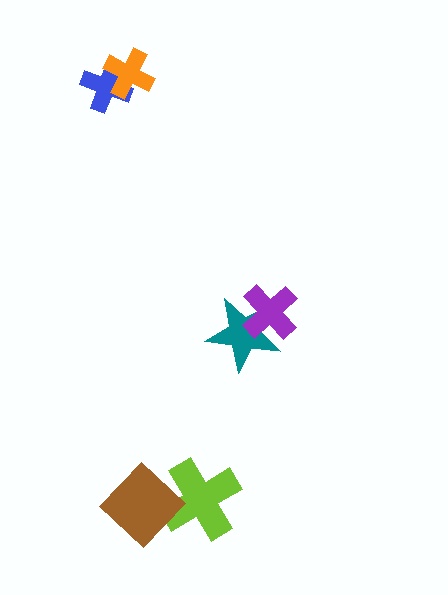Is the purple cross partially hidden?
No, no other shape covers it.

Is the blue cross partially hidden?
Yes, it is partially covered by another shape.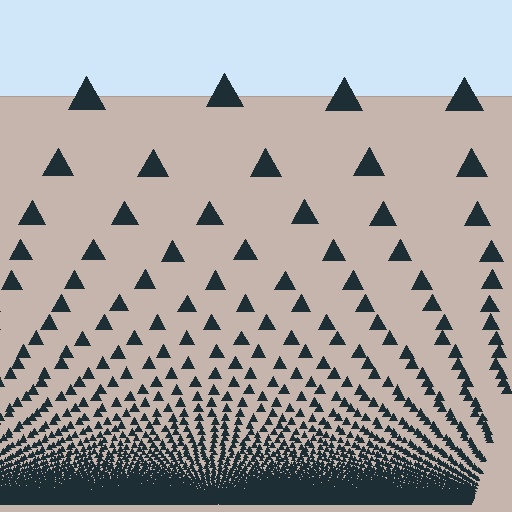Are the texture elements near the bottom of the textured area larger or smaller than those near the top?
Smaller. The gradient is inverted — elements near the bottom are smaller and denser.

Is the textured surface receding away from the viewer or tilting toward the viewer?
The surface appears to tilt toward the viewer. Texture elements get larger and sparser toward the top.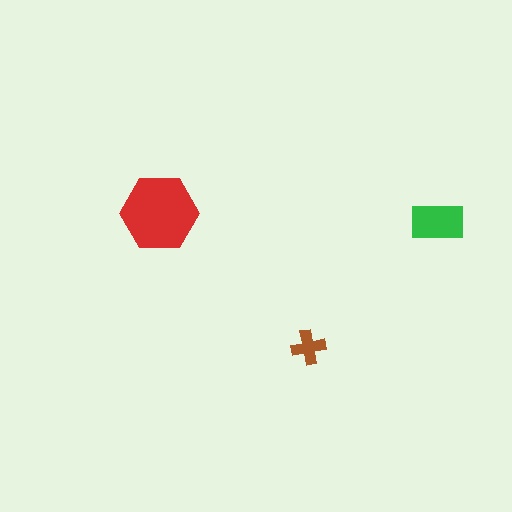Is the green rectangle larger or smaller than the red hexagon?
Smaller.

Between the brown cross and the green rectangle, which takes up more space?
The green rectangle.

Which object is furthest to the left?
The red hexagon is leftmost.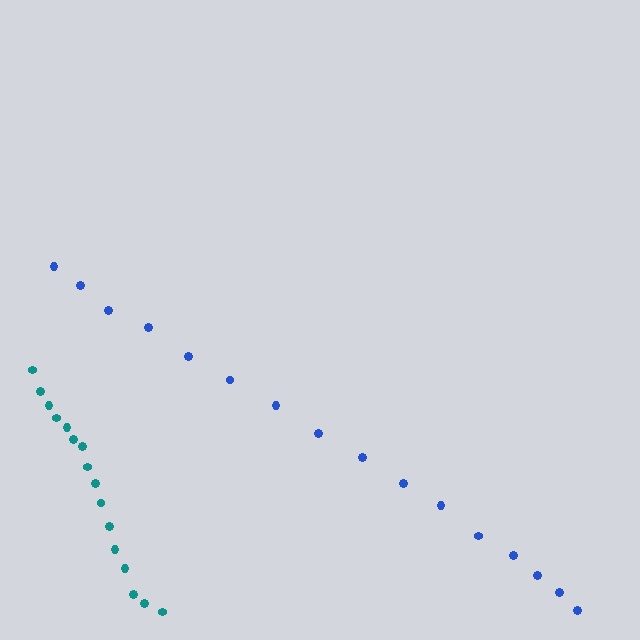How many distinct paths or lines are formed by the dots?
There are 2 distinct paths.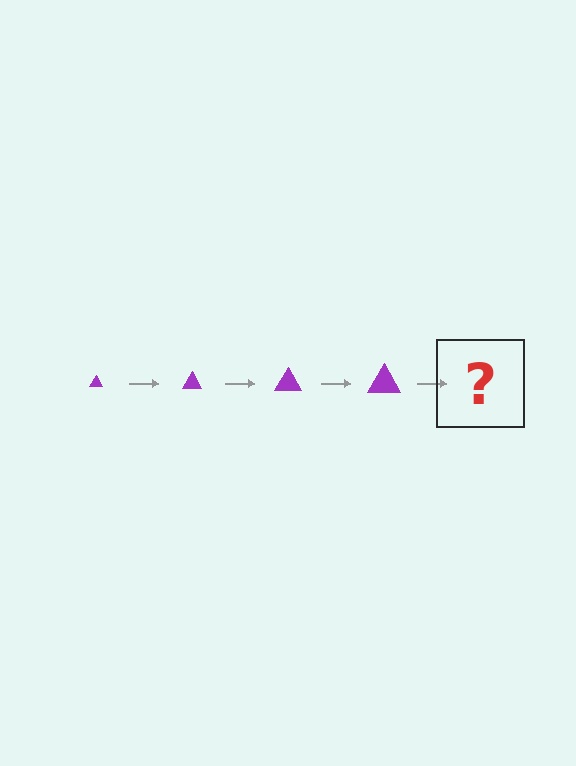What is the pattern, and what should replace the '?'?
The pattern is that the triangle gets progressively larger each step. The '?' should be a purple triangle, larger than the previous one.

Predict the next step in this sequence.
The next step is a purple triangle, larger than the previous one.